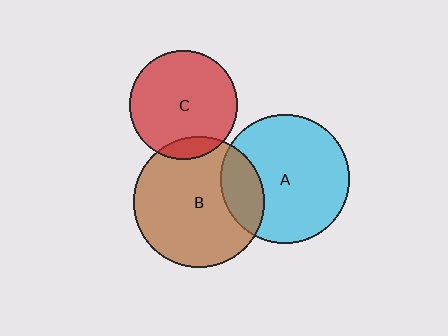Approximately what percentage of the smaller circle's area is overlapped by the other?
Approximately 20%.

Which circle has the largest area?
Circle B (brown).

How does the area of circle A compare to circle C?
Approximately 1.4 times.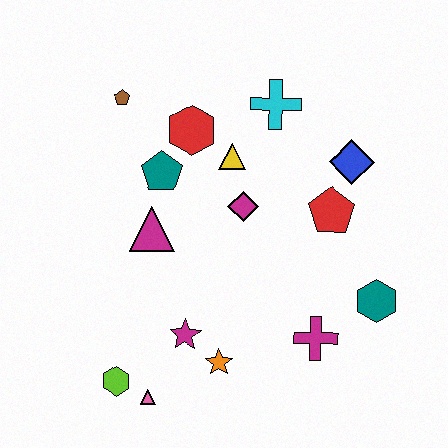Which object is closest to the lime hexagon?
The pink triangle is closest to the lime hexagon.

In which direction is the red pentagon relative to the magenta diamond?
The red pentagon is to the right of the magenta diamond.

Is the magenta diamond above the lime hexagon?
Yes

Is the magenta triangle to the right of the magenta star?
No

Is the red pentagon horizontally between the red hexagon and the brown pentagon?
No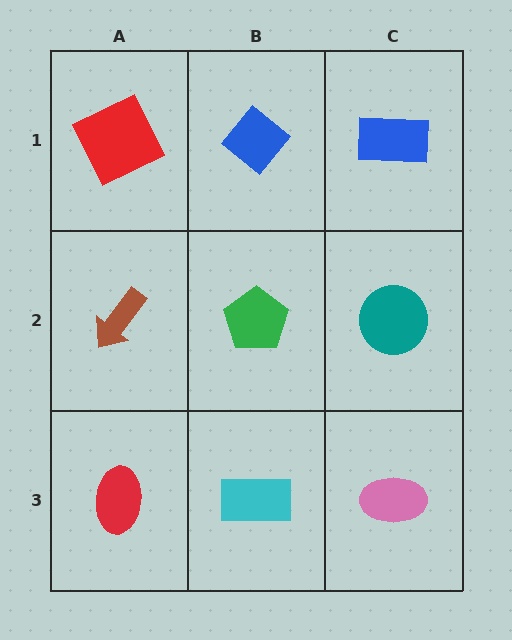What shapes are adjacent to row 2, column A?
A red square (row 1, column A), a red ellipse (row 3, column A), a green pentagon (row 2, column B).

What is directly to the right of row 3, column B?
A pink ellipse.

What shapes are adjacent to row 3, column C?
A teal circle (row 2, column C), a cyan rectangle (row 3, column B).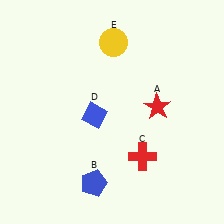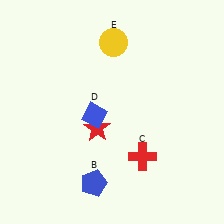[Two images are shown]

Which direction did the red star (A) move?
The red star (A) moved left.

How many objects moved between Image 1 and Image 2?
1 object moved between the two images.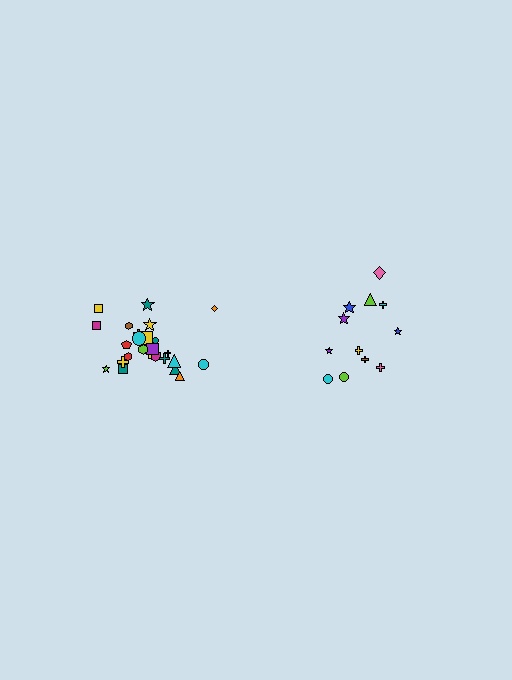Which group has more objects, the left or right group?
The left group.